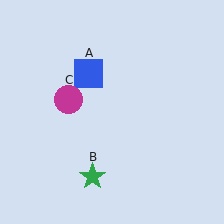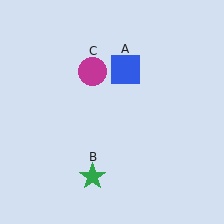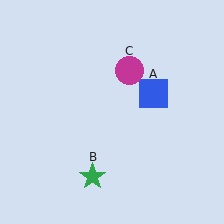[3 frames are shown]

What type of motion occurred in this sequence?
The blue square (object A), magenta circle (object C) rotated clockwise around the center of the scene.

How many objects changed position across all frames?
2 objects changed position: blue square (object A), magenta circle (object C).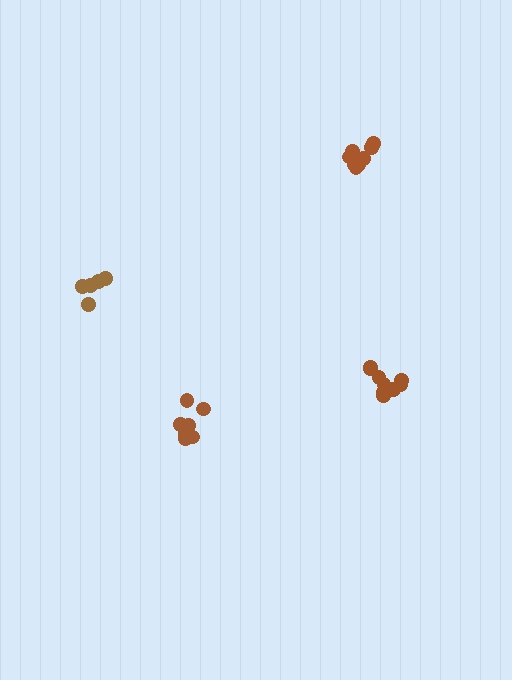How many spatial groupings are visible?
There are 4 spatial groupings.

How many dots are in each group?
Group 1: 9 dots, Group 2: 5 dots, Group 3: 7 dots, Group 4: 8 dots (29 total).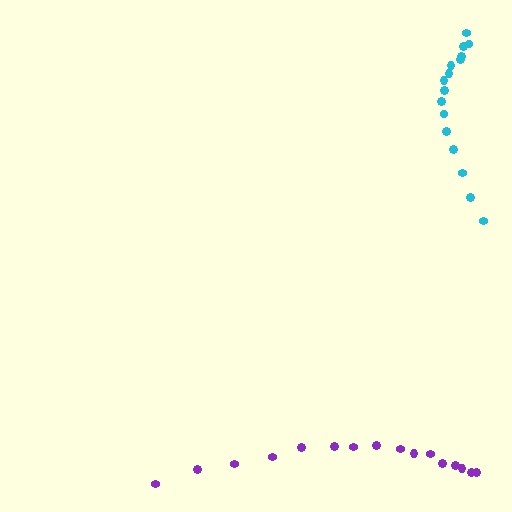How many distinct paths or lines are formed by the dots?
There are 2 distinct paths.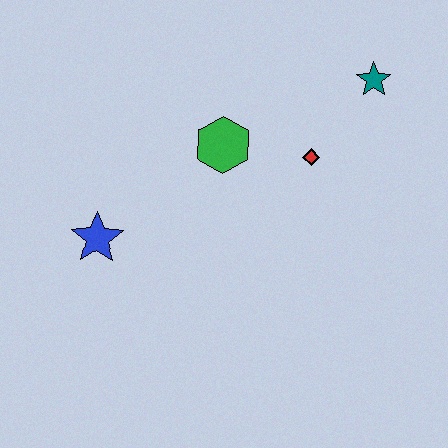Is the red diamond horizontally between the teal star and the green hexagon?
Yes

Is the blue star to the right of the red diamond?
No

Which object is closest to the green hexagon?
The red diamond is closest to the green hexagon.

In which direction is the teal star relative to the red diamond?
The teal star is above the red diamond.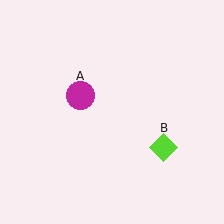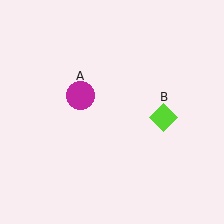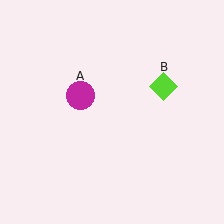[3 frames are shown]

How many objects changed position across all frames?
1 object changed position: lime diamond (object B).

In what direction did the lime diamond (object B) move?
The lime diamond (object B) moved up.